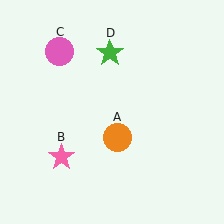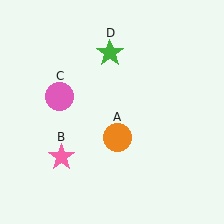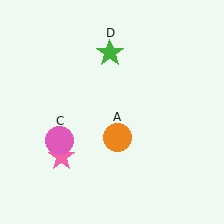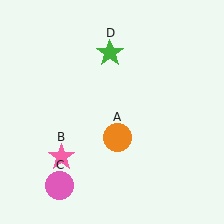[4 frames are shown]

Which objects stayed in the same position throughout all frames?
Orange circle (object A) and pink star (object B) and green star (object D) remained stationary.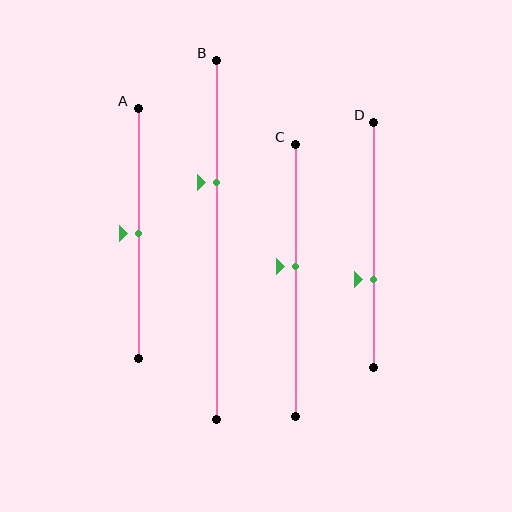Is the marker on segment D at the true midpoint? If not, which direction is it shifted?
No, the marker on segment D is shifted downward by about 14% of the segment length.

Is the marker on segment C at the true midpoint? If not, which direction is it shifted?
No, the marker on segment C is shifted upward by about 5% of the segment length.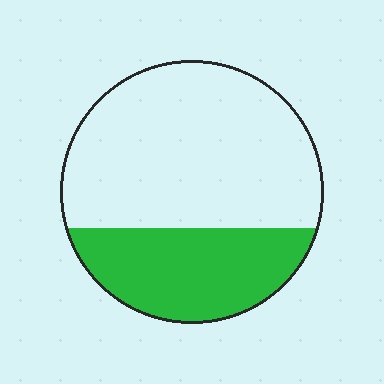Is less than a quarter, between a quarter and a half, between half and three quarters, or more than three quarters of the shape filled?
Between a quarter and a half.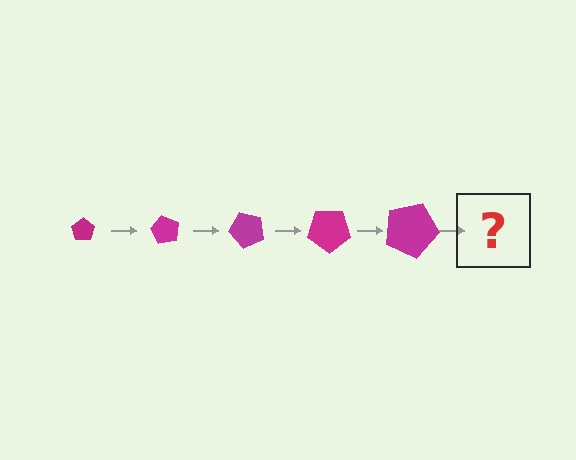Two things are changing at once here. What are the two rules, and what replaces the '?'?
The two rules are that the pentagon grows larger each step and it rotates 60 degrees each step. The '?' should be a pentagon, larger than the previous one and rotated 300 degrees from the start.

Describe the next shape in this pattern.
It should be a pentagon, larger than the previous one and rotated 300 degrees from the start.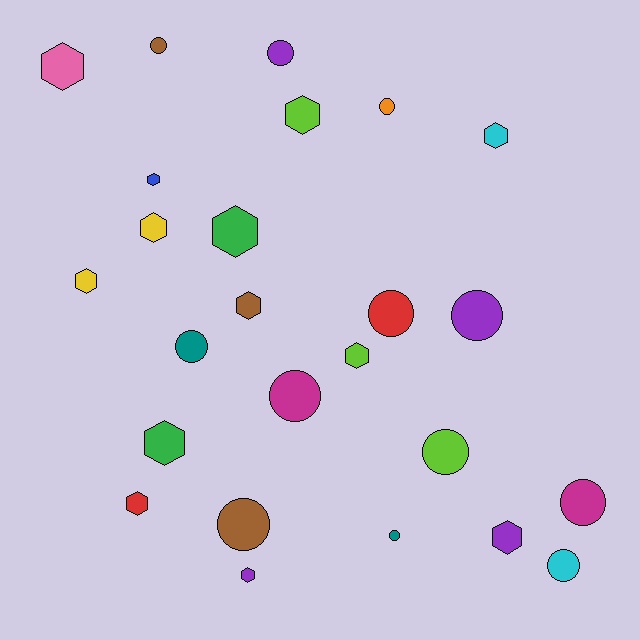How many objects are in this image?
There are 25 objects.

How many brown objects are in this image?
There are 3 brown objects.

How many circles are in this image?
There are 12 circles.